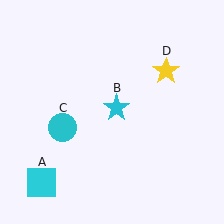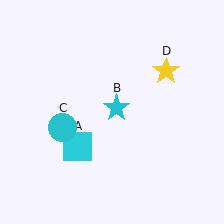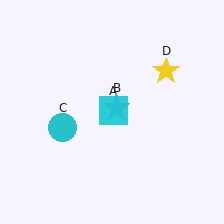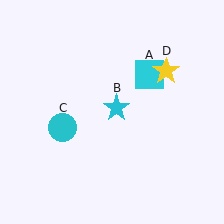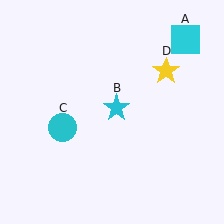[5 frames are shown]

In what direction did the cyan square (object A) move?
The cyan square (object A) moved up and to the right.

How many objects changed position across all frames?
1 object changed position: cyan square (object A).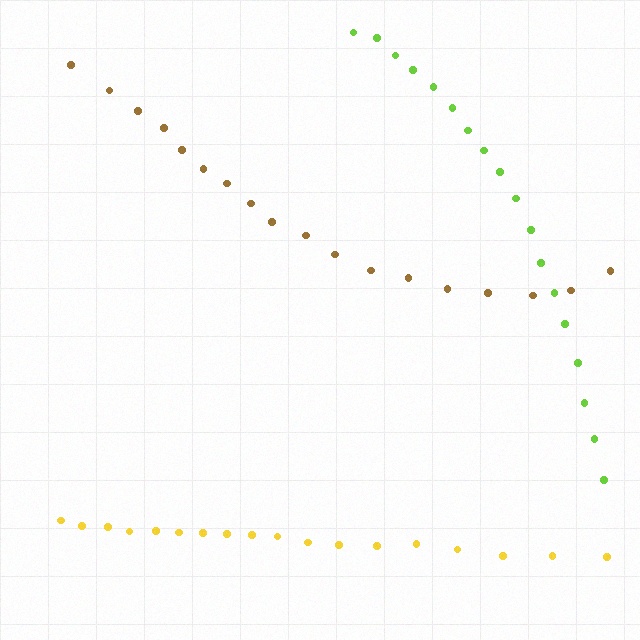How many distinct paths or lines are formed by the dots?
There are 3 distinct paths.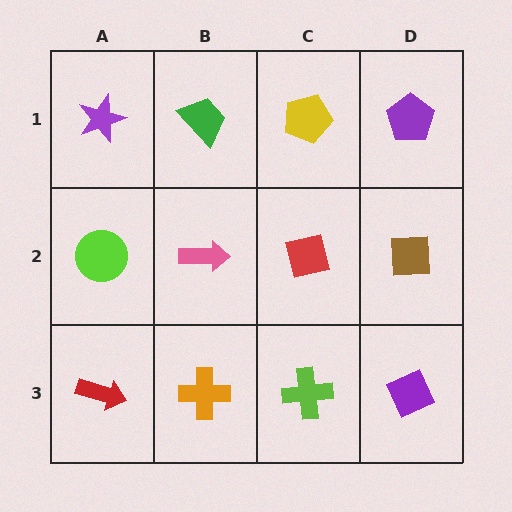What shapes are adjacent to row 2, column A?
A purple star (row 1, column A), a red arrow (row 3, column A), a pink arrow (row 2, column B).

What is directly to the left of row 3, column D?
A lime cross.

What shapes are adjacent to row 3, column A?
A lime circle (row 2, column A), an orange cross (row 3, column B).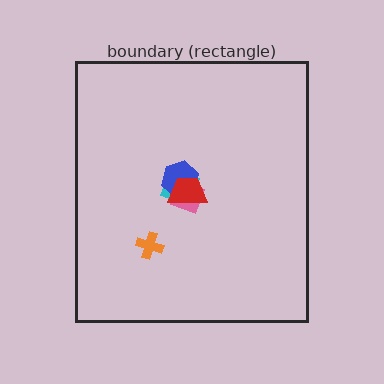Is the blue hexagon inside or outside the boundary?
Inside.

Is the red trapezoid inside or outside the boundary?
Inside.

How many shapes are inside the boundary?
5 inside, 0 outside.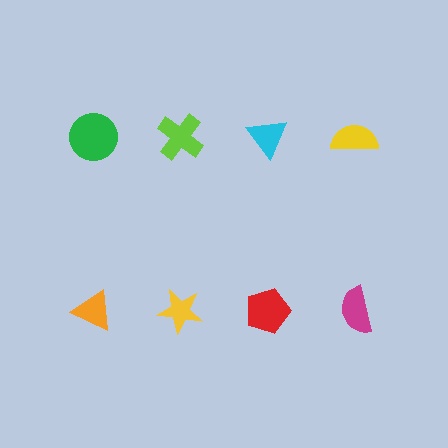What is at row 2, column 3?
A red pentagon.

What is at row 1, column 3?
A cyan triangle.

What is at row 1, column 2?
A lime cross.